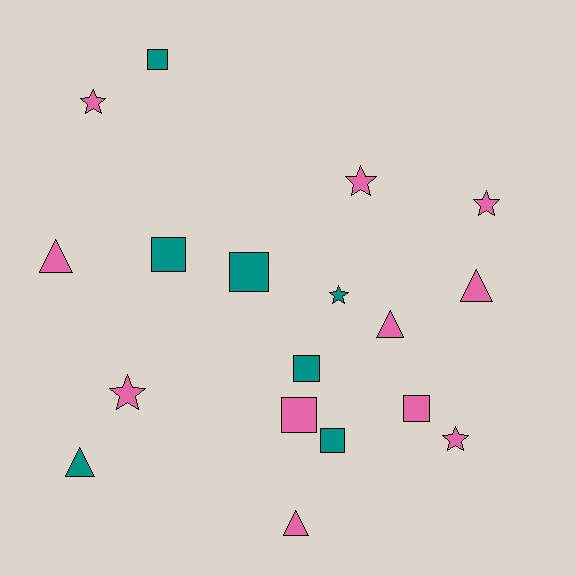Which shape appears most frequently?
Square, with 7 objects.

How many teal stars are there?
There is 1 teal star.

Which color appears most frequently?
Pink, with 11 objects.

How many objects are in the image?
There are 18 objects.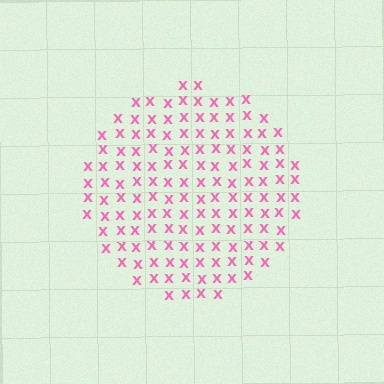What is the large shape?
The large shape is a circle.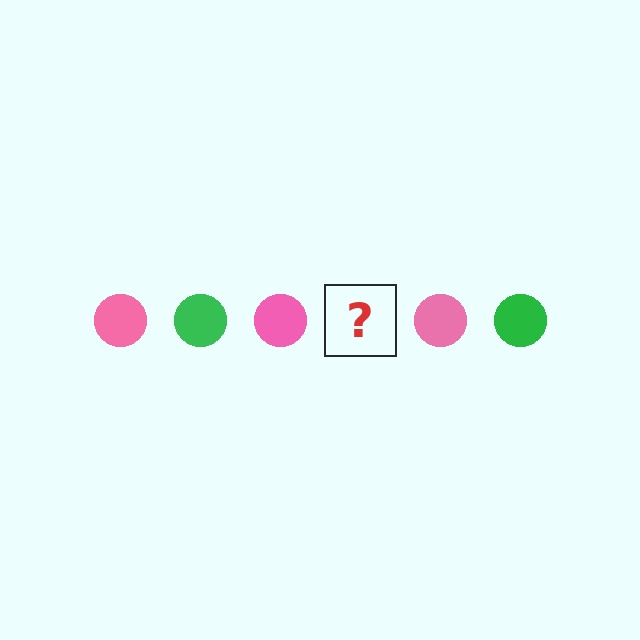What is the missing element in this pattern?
The missing element is a green circle.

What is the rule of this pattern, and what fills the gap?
The rule is that the pattern cycles through pink, green circles. The gap should be filled with a green circle.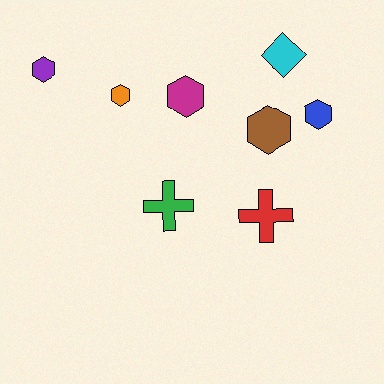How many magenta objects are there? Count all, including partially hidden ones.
There is 1 magenta object.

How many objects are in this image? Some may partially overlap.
There are 8 objects.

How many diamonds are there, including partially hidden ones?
There is 1 diamond.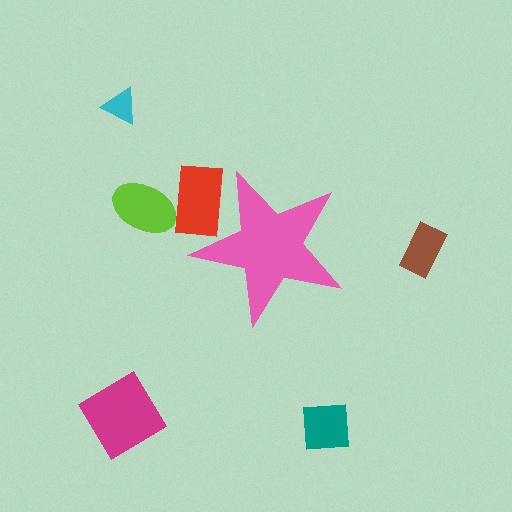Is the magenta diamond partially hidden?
No, the magenta diamond is fully visible.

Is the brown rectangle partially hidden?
No, the brown rectangle is fully visible.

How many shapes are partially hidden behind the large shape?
1 shape is partially hidden.